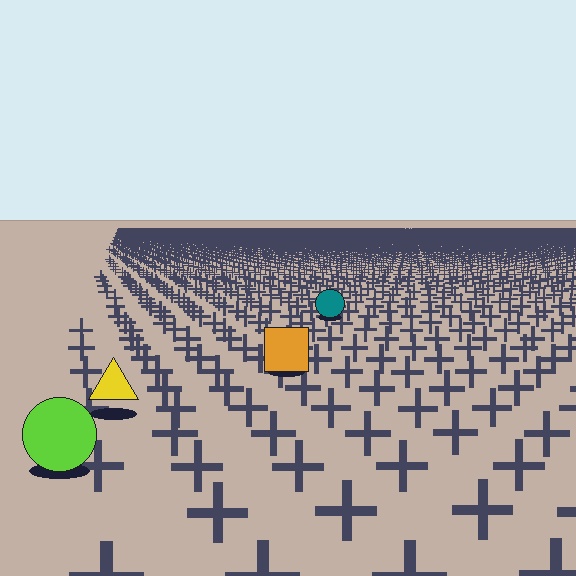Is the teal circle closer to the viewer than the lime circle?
No. The lime circle is closer — you can tell from the texture gradient: the ground texture is coarser near it.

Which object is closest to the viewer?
The lime circle is closest. The texture marks near it are larger and more spread out.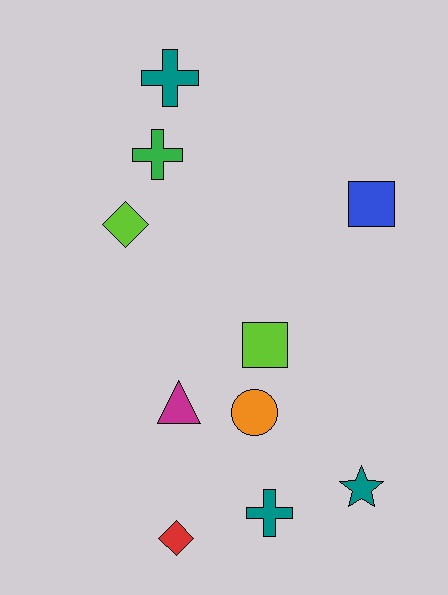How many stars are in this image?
There is 1 star.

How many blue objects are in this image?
There is 1 blue object.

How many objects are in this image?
There are 10 objects.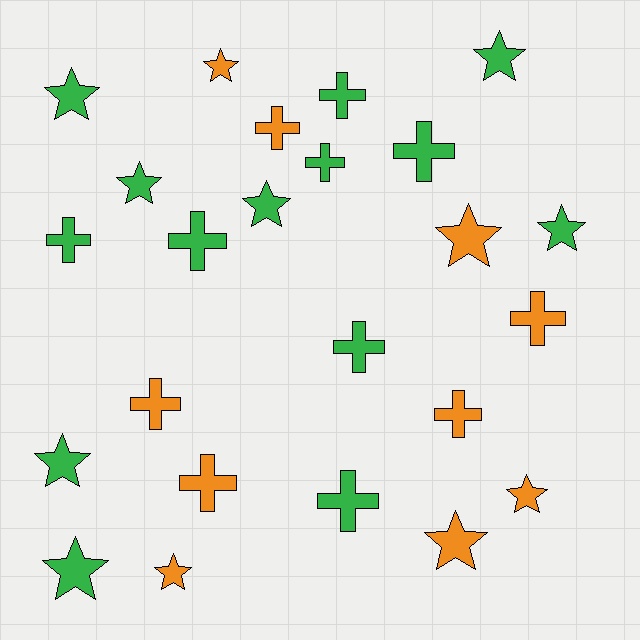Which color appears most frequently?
Green, with 14 objects.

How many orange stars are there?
There are 5 orange stars.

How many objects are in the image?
There are 24 objects.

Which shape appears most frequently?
Cross, with 12 objects.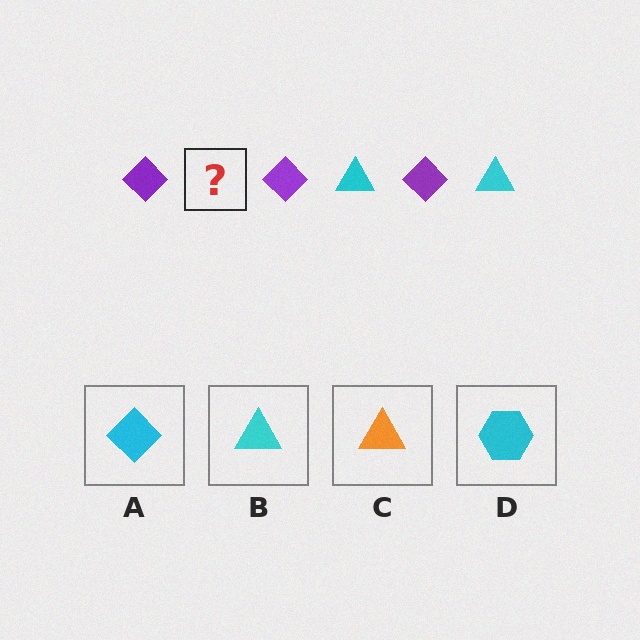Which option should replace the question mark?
Option B.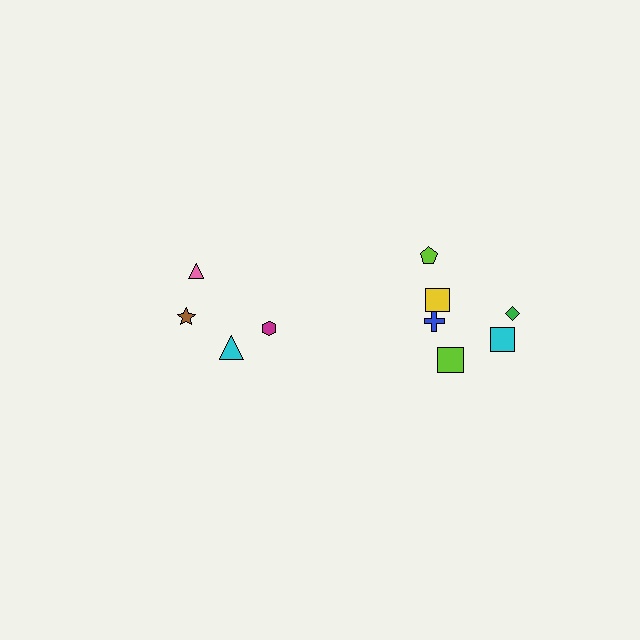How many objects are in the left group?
There are 4 objects.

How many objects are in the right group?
There are 6 objects.